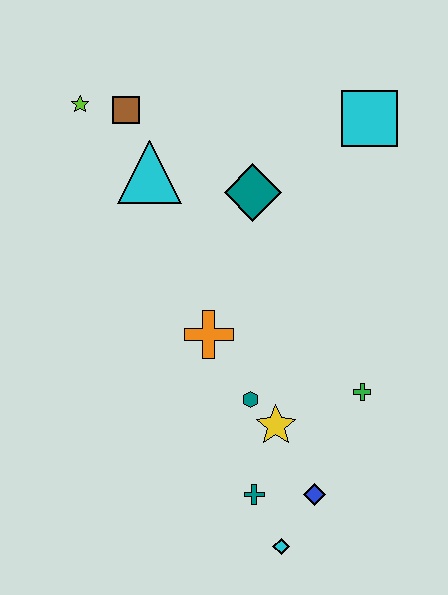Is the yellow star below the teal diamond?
Yes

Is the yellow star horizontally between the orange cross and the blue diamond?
Yes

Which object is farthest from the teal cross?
The lime star is farthest from the teal cross.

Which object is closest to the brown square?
The lime star is closest to the brown square.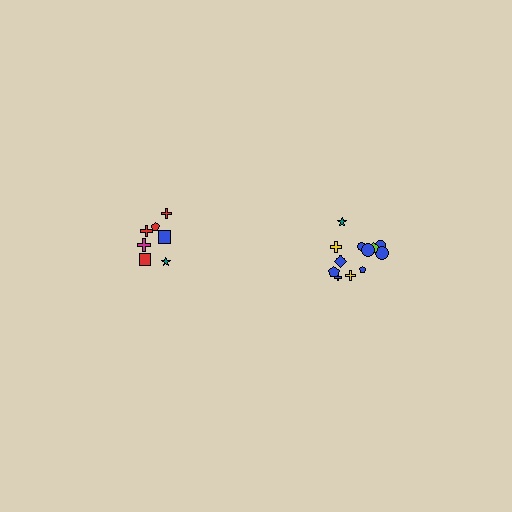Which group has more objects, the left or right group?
The right group.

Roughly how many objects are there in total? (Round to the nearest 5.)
Roughly 25 objects in total.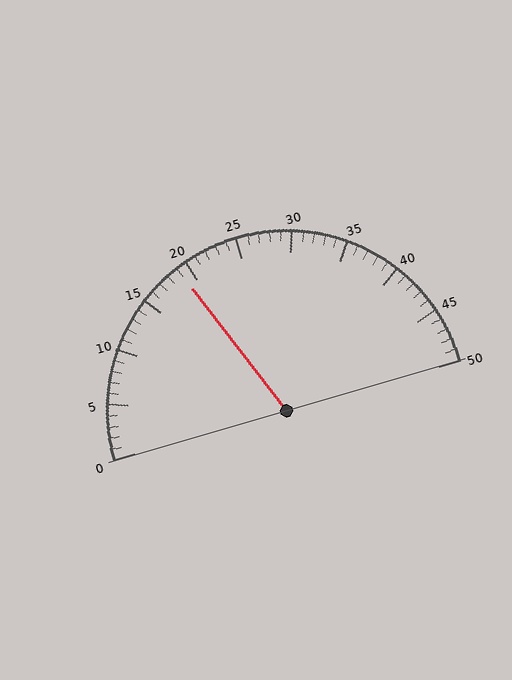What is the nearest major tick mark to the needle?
The nearest major tick mark is 20.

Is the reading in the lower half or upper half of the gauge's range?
The reading is in the lower half of the range (0 to 50).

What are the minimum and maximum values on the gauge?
The gauge ranges from 0 to 50.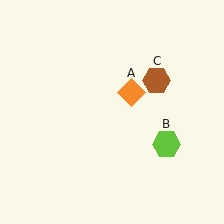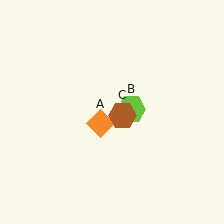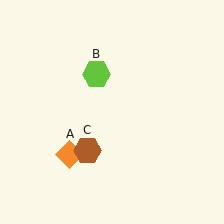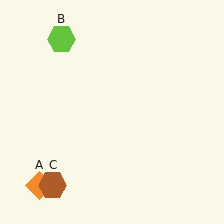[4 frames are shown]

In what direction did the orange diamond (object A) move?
The orange diamond (object A) moved down and to the left.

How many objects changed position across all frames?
3 objects changed position: orange diamond (object A), lime hexagon (object B), brown hexagon (object C).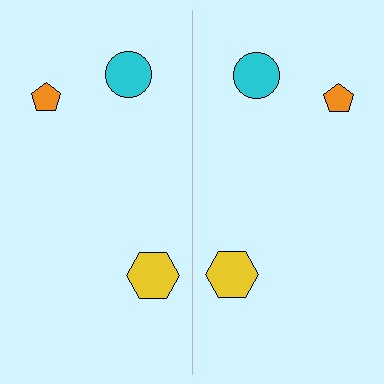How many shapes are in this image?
There are 6 shapes in this image.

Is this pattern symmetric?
Yes, this pattern has bilateral (reflection) symmetry.